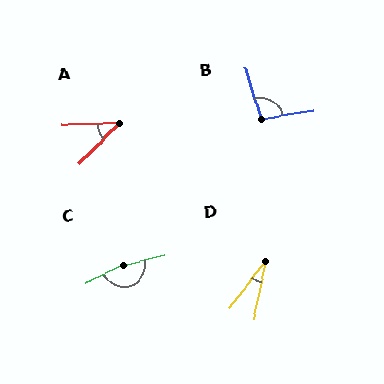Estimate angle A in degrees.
Approximately 44 degrees.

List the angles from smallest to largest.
D (27°), A (44°), B (97°), C (168°).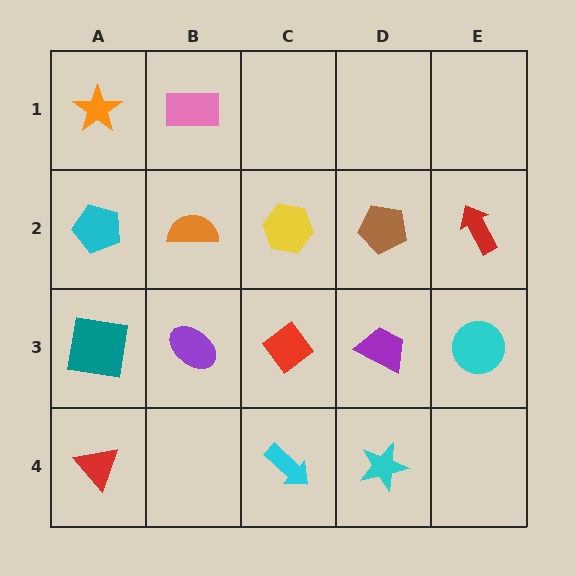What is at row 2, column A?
A cyan pentagon.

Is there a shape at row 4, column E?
No, that cell is empty.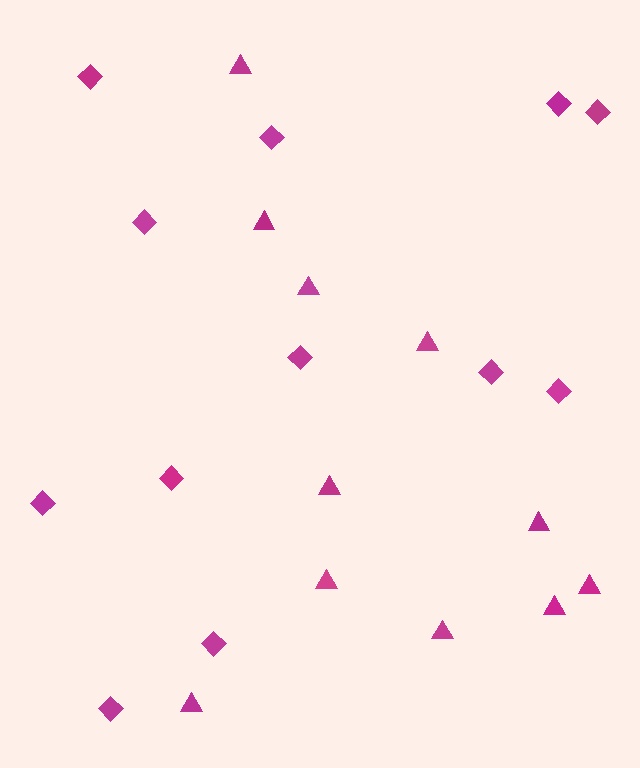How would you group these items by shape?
There are 2 groups: one group of triangles (11) and one group of diamonds (12).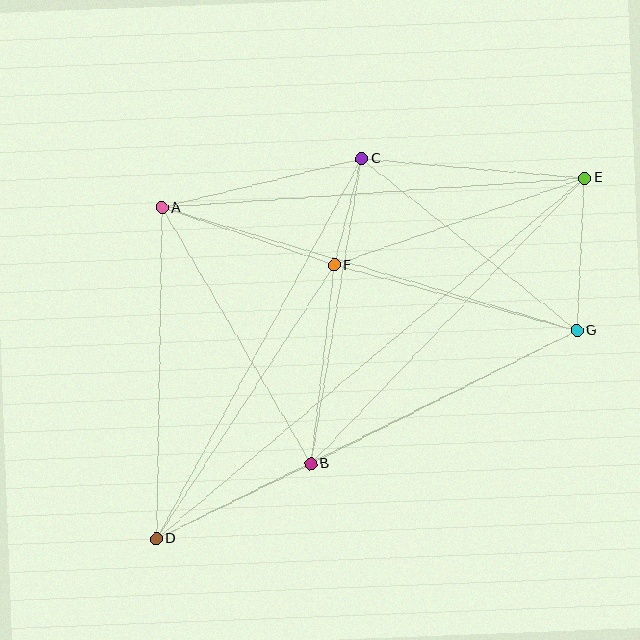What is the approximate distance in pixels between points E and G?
The distance between E and G is approximately 152 pixels.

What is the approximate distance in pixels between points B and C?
The distance between B and C is approximately 309 pixels.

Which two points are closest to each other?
Points C and F are closest to each other.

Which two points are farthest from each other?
Points D and E are farthest from each other.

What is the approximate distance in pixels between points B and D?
The distance between B and D is approximately 172 pixels.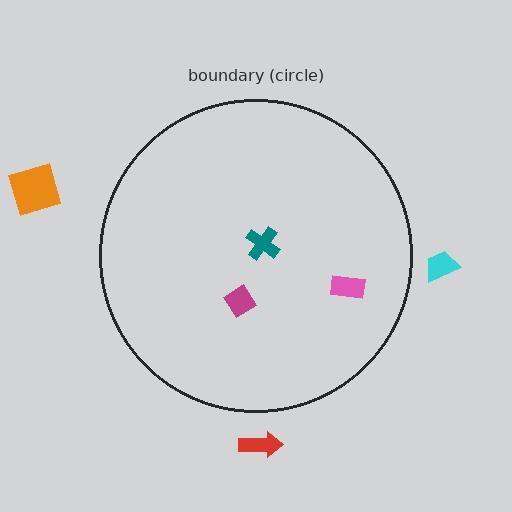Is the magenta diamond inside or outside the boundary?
Inside.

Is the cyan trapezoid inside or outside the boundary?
Outside.